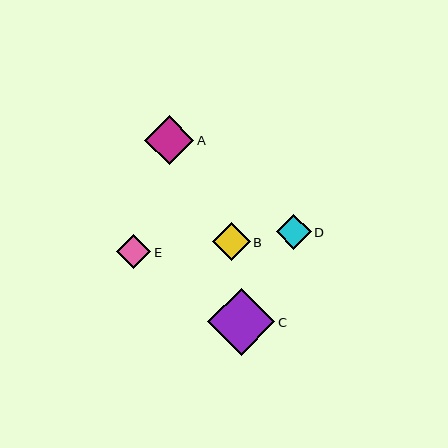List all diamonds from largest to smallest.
From largest to smallest: C, A, B, D, E.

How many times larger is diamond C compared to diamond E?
Diamond C is approximately 1.9 times the size of diamond E.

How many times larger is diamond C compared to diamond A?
Diamond C is approximately 1.4 times the size of diamond A.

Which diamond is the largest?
Diamond C is the largest with a size of approximately 67 pixels.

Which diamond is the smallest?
Diamond E is the smallest with a size of approximately 35 pixels.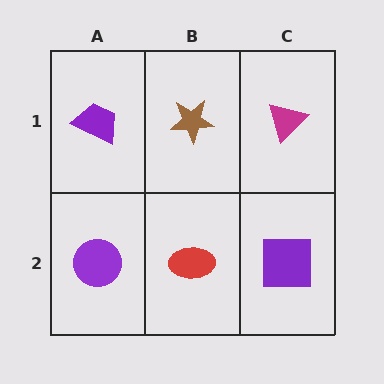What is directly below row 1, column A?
A purple circle.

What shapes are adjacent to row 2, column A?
A purple trapezoid (row 1, column A), a red ellipse (row 2, column B).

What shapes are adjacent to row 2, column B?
A brown star (row 1, column B), a purple circle (row 2, column A), a purple square (row 2, column C).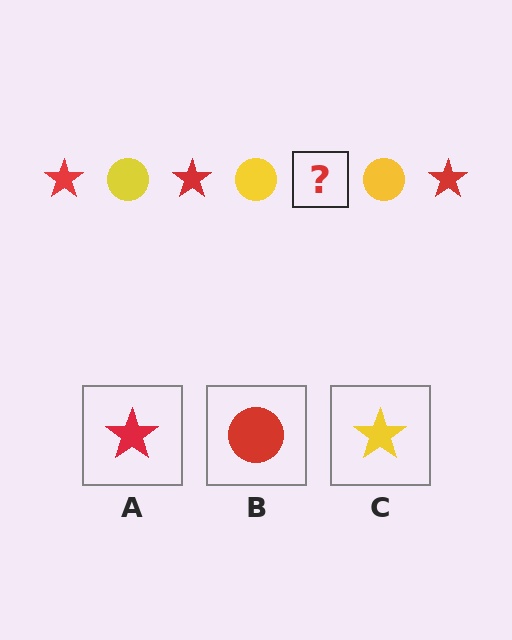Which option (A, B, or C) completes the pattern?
A.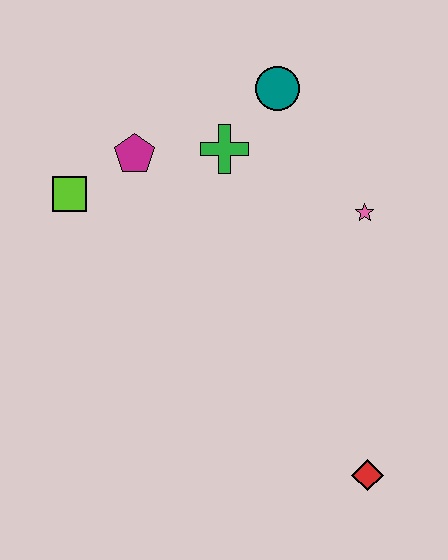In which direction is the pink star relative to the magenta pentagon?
The pink star is to the right of the magenta pentagon.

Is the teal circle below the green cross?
No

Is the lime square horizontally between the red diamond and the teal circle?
No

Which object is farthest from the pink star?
The lime square is farthest from the pink star.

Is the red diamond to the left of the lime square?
No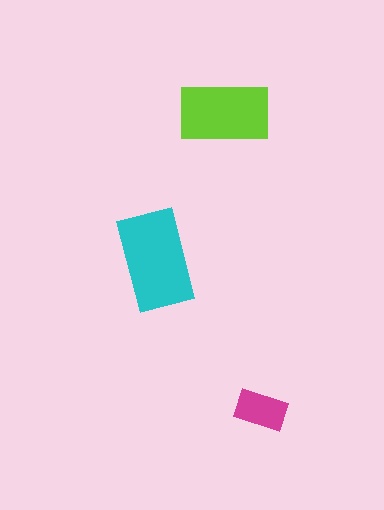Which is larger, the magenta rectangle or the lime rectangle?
The lime one.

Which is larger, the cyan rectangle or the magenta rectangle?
The cyan one.